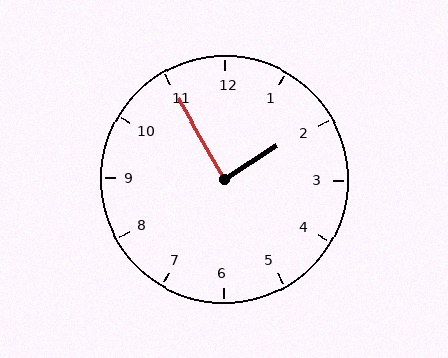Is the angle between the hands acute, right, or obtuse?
It is right.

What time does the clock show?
1:55.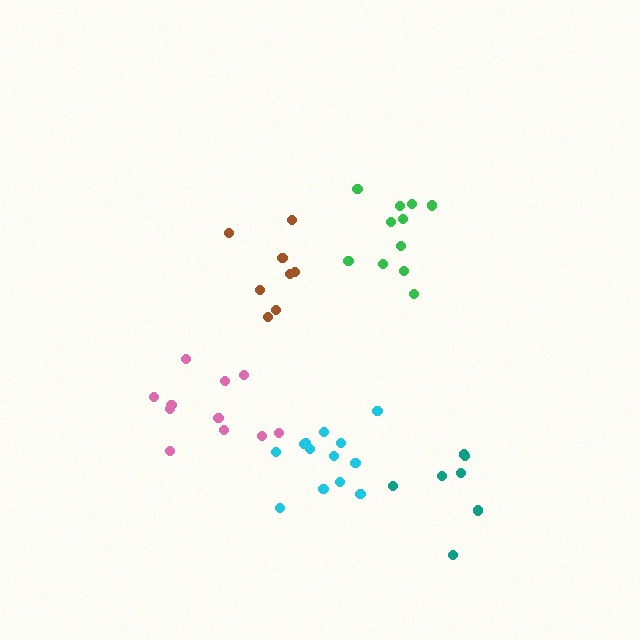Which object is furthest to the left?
The pink cluster is leftmost.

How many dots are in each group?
Group 1: 13 dots, Group 2: 11 dots, Group 3: 7 dots, Group 4: 11 dots, Group 5: 8 dots (50 total).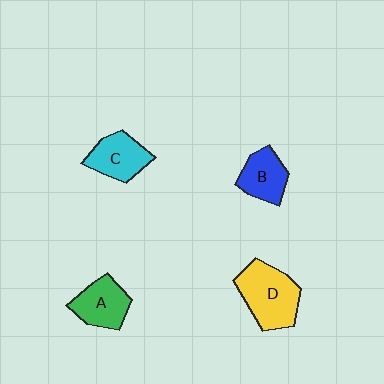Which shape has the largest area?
Shape D (yellow).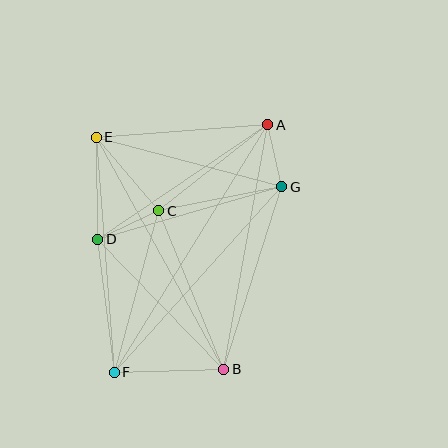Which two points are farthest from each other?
Points A and F are farthest from each other.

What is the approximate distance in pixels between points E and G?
The distance between E and G is approximately 192 pixels.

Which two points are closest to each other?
Points A and G are closest to each other.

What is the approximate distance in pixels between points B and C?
The distance between B and C is approximately 171 pixels.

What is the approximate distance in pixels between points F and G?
The distance between F and G is approximately 250 pixels.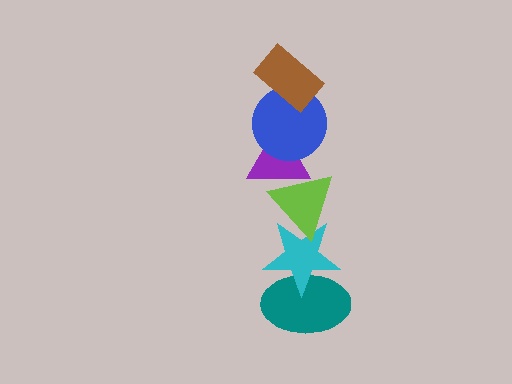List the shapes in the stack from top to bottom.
From top to bottom: the brown rectangle, the blue circle, the purple triangle, the lime triangle, the cyan star, the teal ellipse.